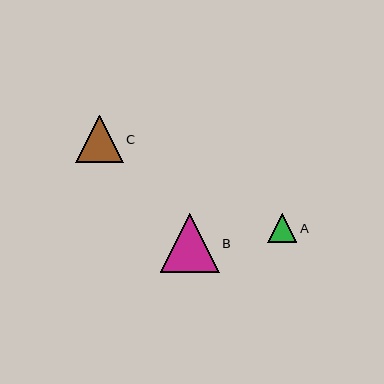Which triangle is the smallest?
Triangle A is the smallest with a size of approximately 29 pixels.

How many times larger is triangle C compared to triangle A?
Triangle C is approximately 1.6 times the size of triangle A.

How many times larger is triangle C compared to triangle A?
Triangle C is approximately 1.6 times the size of triangle A.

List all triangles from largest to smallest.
From largest to smallest: B, C, A.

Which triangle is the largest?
Triangle B is the largest with a size of approximately 59 pixels.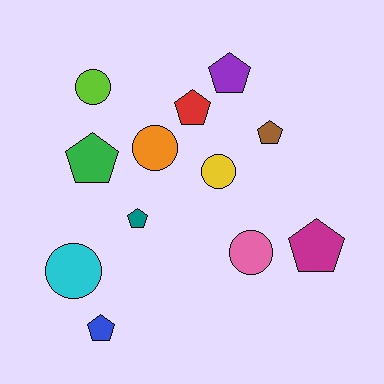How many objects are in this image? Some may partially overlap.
There are 12 objects.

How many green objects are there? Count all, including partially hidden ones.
There is 1 green object.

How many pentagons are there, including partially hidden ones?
There are 7 pentagons.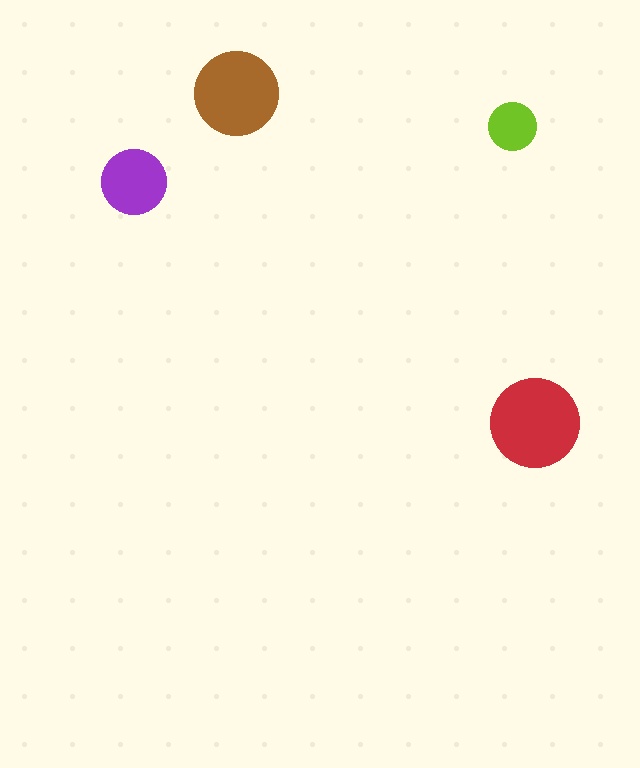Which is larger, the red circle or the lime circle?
The red one.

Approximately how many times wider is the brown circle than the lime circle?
About 2 times wider.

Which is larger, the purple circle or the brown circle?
The brown one.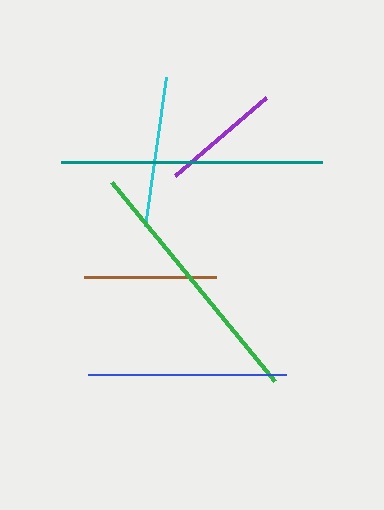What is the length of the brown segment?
The brown segment is approximately 133 pixels long.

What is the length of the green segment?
The green segment is approximately 257 pixels long.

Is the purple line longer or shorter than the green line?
The green line is longer than the purple line.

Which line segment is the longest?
The teal line is the longest at approximately 261 pixels.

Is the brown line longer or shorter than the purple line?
The brown line is longer than the purple line.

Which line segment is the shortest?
The purple line is the shortest at approximately 120 pixels.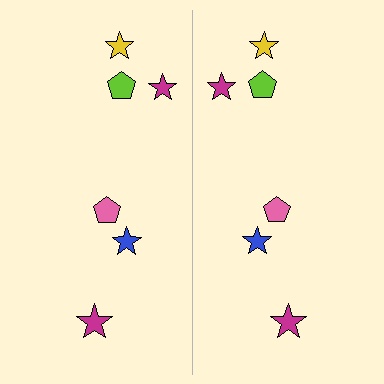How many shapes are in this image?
There are 12 shapes in this image.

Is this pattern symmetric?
Yes, this pattern has bilateral (reflection) symmetry.